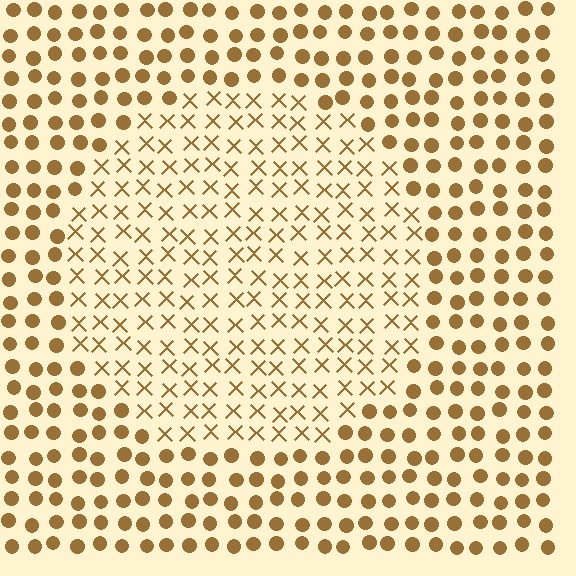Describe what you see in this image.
The image is filled with small brown elements arranged in a uniform grid. A circle-shaped region contains X marks, while the surrounding area contains circles. The boundary is defined purely by the change in element shape.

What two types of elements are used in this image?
The image uses X marks inside the circle region and circles outside it.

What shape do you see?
I see a circle.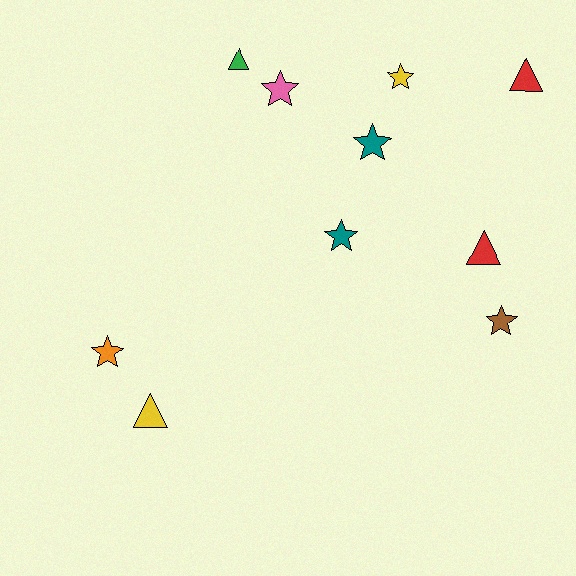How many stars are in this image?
There are 6 stars.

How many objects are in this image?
There are 10 objects.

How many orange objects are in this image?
There is 1 orange object.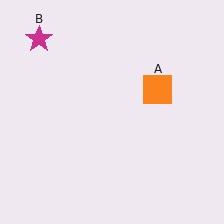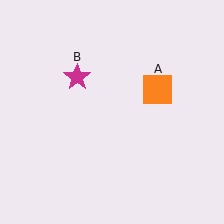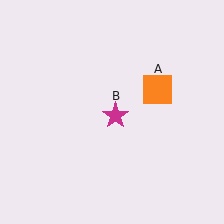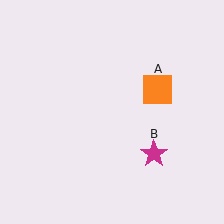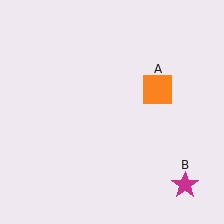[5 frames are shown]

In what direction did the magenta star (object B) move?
The magenta star (object B) moved down and to the right.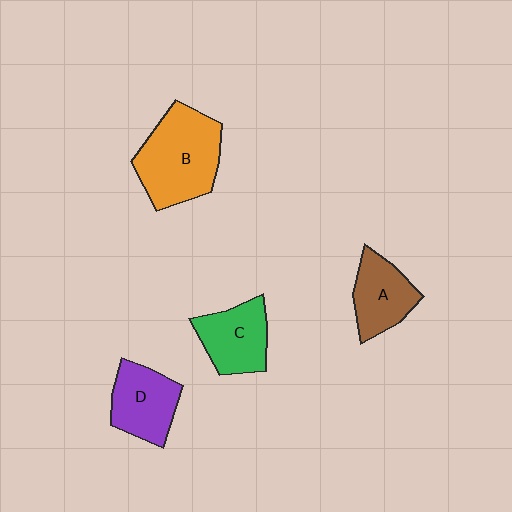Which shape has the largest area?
Shape B (orange).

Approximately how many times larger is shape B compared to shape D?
Approximately 1.5 times.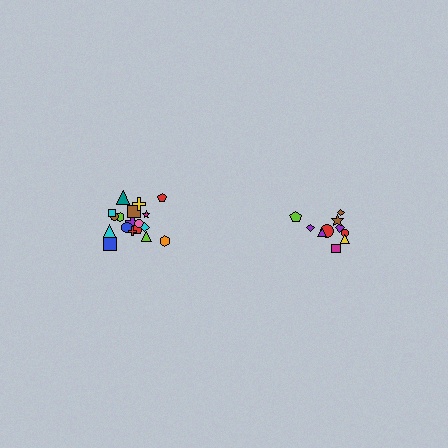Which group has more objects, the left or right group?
The left group.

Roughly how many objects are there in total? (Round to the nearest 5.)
Roughly 30 objects in total.